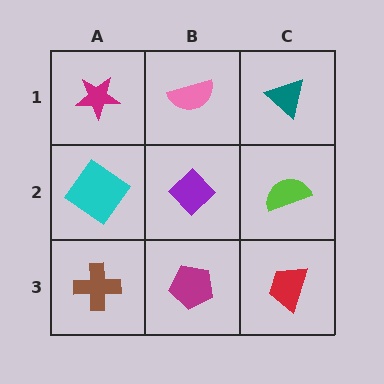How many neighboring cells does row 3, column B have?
3.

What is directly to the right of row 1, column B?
A teal triangle.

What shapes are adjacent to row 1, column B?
A purple diamond (row 2, column B), a magenta star (row 1, column A), a teal triangle (row 1, column C).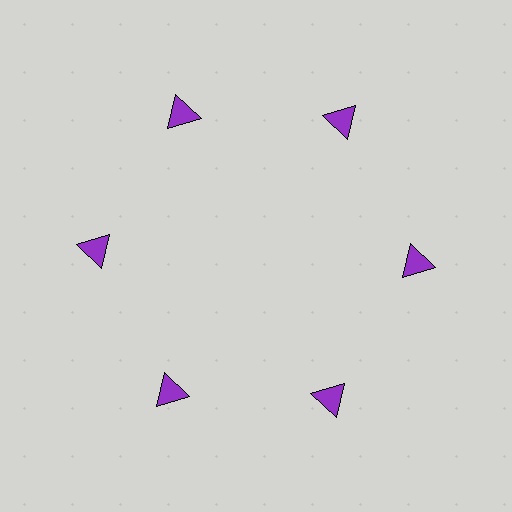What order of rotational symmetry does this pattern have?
This pattern has 6-fold rotational symmetry.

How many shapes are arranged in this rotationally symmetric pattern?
There are 6 shapes, arranged in 6 groups of 1.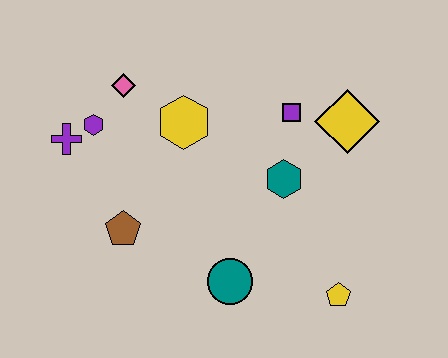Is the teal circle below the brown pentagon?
Yes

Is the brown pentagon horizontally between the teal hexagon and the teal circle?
No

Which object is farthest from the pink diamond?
The yellow pentagon is farthest from the pink diamond.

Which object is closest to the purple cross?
The purple hexagon is closest to the purple cross.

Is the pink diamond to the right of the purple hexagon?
Yes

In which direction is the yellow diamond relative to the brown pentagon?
The yellow diamond is to the right of the brown pentagon.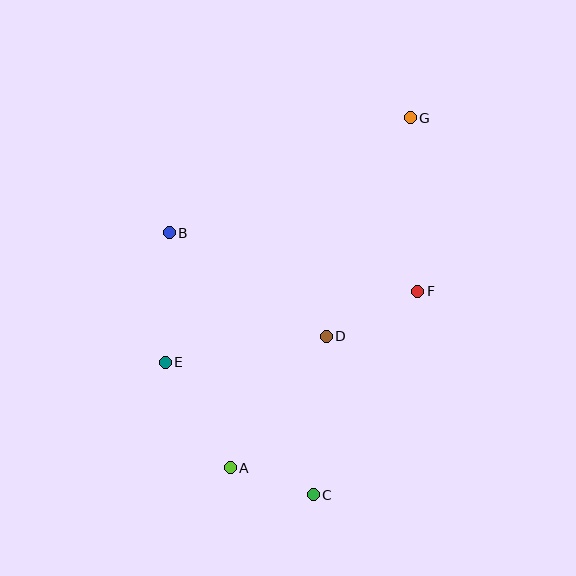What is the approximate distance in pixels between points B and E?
The distance between B and E is approximately 129 pixels.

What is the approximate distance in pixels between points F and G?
The distance between F and G is approximately 174 pixels.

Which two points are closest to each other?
Points A and C are closest to each other.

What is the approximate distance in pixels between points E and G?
The distance between E and G is approximately 346 pixels.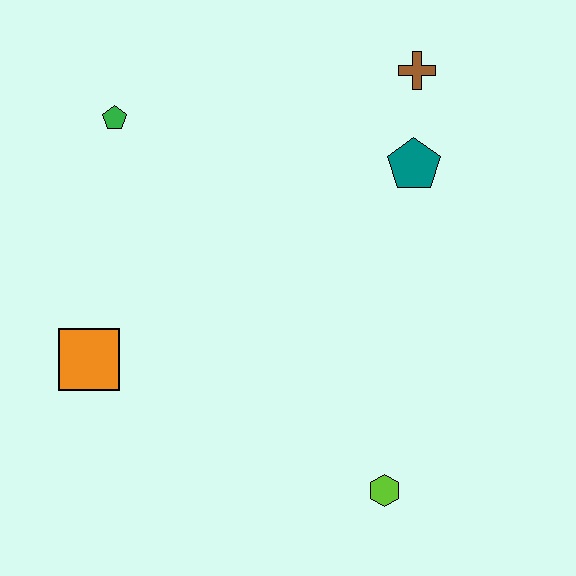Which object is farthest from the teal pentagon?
The orange square is farthest from the teal pentagon.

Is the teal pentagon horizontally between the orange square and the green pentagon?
No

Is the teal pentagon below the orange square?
No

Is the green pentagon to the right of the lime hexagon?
No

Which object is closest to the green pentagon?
The orange square is closest to the green pentagon.